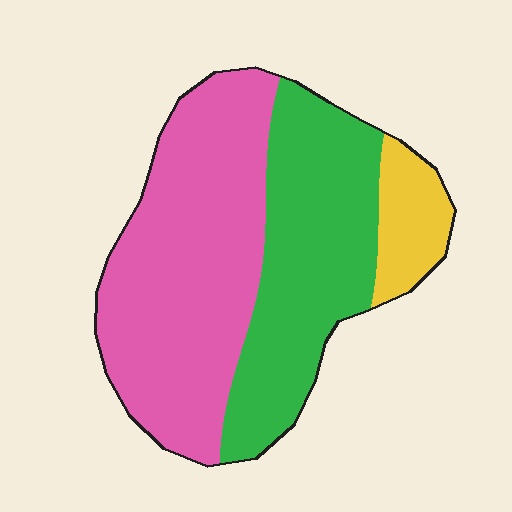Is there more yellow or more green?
Green.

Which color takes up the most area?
Pink, at roughly 50%.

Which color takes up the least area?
Yellow, at roughly 10%.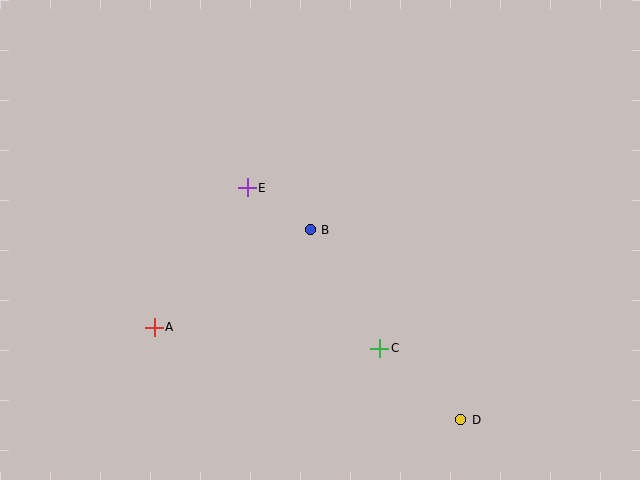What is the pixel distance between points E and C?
The distance between E and C is 208 pixels.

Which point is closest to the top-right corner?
Point B is closest to the top-right corner.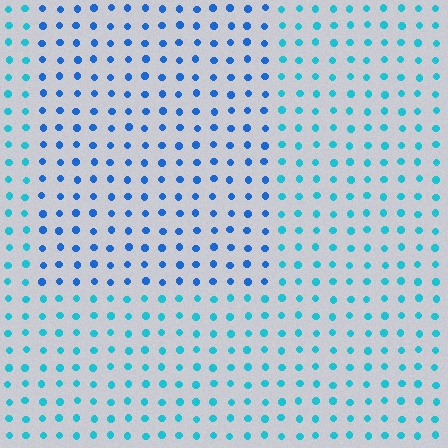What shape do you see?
I see a rectangle.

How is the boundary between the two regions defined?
The boundary is defined purely by a slight shift in hue (about 30 degrees). Spacing, size, and orientation are identical on both sides.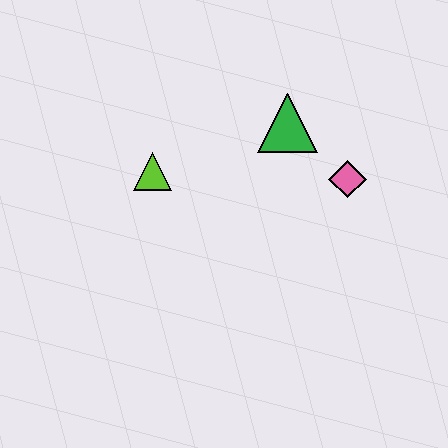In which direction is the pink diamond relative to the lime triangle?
The pink diamond is to the right of the lime triangle.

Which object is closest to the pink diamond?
The green triangle is closest to the pink diamond.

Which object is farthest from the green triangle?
The lime triangle is farthest from the green triangle.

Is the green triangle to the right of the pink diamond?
No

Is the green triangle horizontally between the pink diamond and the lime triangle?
Yes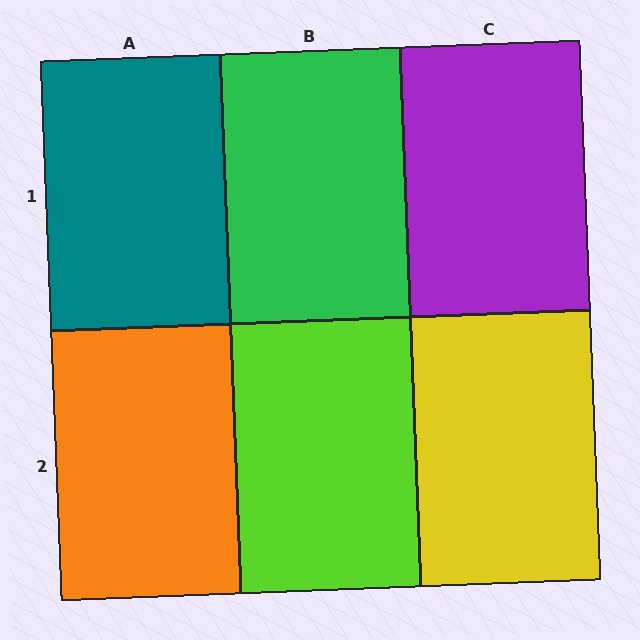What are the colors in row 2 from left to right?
Orange, lime, yellow.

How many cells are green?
1 cell is green.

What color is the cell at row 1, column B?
Green.